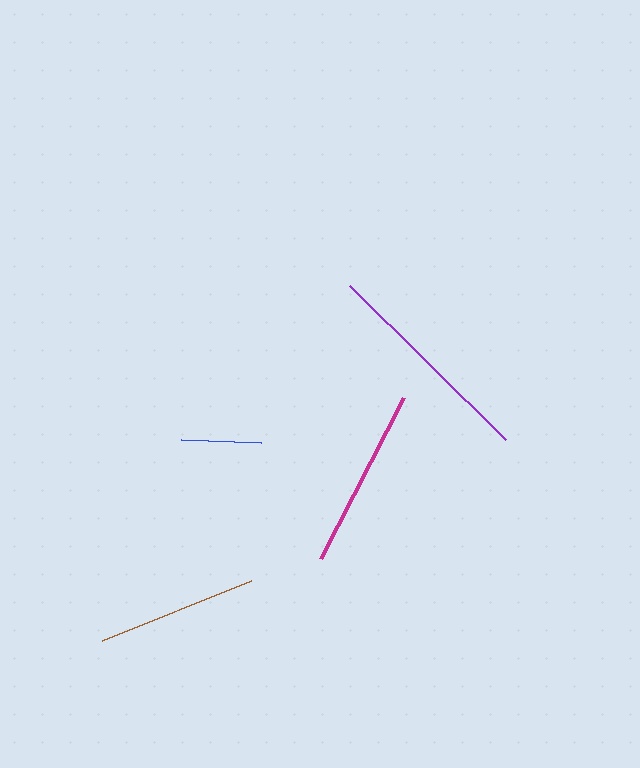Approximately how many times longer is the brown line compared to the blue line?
The brown line is approximately 2.0 times the length of the blue line.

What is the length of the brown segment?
The brown segment is approximately 160 pixels long.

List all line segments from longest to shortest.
From longest to shortest: purple, magenta, brown, blue.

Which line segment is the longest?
The purple line is the longest at approximately 219 pixels.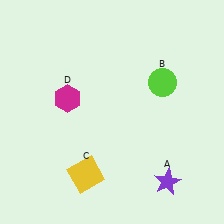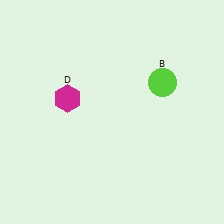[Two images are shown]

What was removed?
The purple star (A), the yellow square (C) were removed in Image 2.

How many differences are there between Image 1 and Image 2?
There are 2 differences between the two images.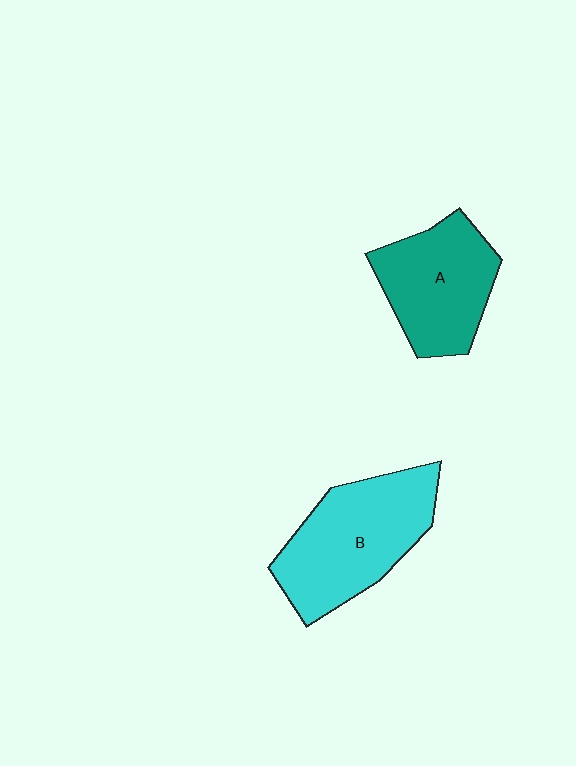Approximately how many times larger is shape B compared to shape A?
Approximately 1.2 times.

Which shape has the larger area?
Shape B (cyan).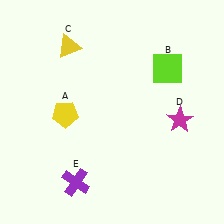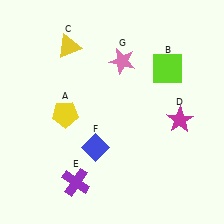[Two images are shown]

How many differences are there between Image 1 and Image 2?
There are 2 differences between the two images.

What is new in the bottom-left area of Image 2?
A blue diamond (F) was added in the bottom-left area of Image 2.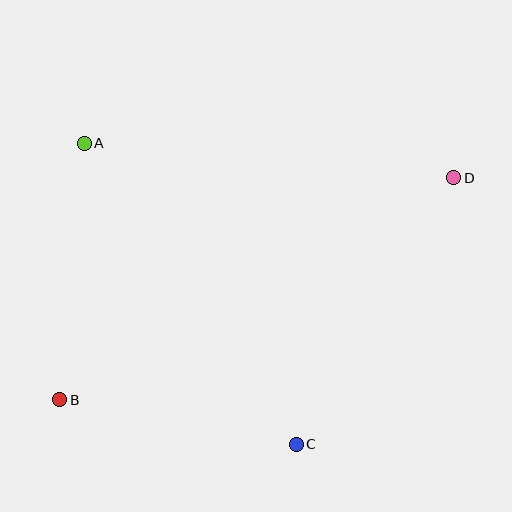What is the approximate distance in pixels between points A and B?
The distance between A and B is approximately 258 pixels.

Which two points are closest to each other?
Points B and C are closest to each other.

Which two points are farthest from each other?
Points B and D are farthest from each other.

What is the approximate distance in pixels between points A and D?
The distance between A and D is approximately 371 pixels.